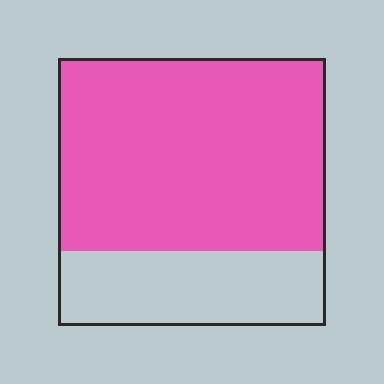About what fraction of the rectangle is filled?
About three quarters (3/4).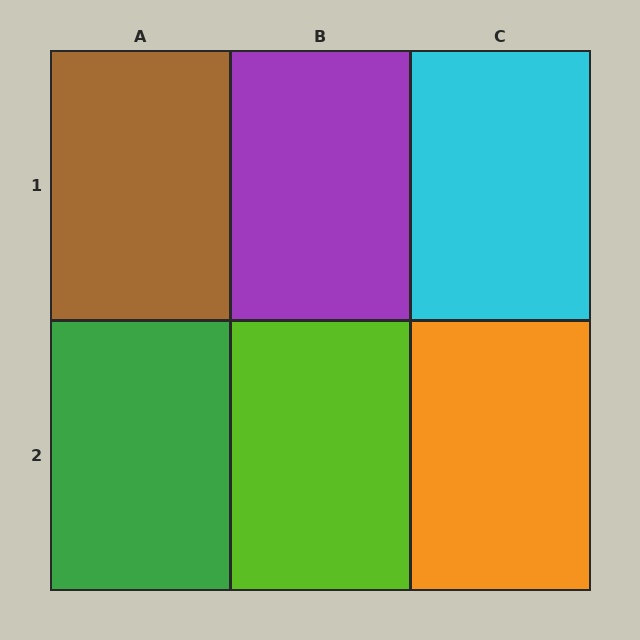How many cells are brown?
1 cell is brown.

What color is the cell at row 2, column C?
Orange.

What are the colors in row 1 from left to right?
Brown, purple, cyan.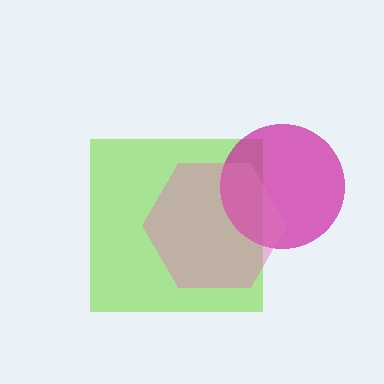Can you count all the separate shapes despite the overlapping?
Yes, there are 3 separate shapes.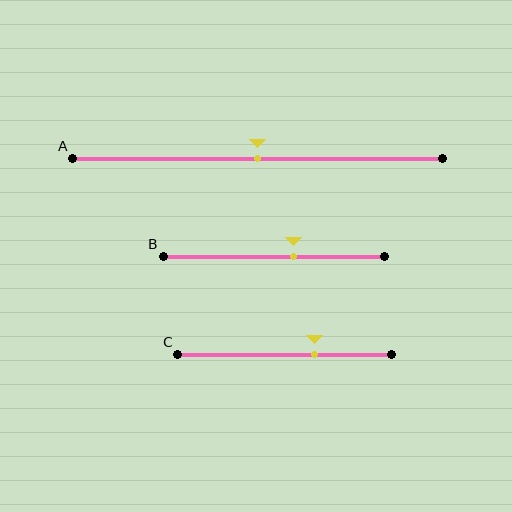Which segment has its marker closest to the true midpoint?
Segment A has its marker closest to the true midpoint.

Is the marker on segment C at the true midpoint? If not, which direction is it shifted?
No, the marker on segment C is shifted to the right by about 14% of the segment length.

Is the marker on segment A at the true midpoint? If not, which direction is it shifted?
Yes, the marker on segment A is at the true midpoint.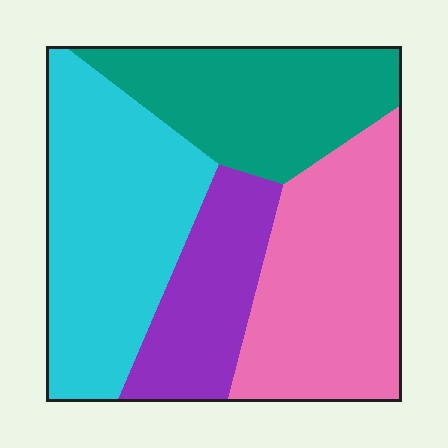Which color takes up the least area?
Purple, at roughly 15%.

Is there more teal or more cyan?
Cyan.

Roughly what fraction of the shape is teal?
Teal covers 23% of the shape.